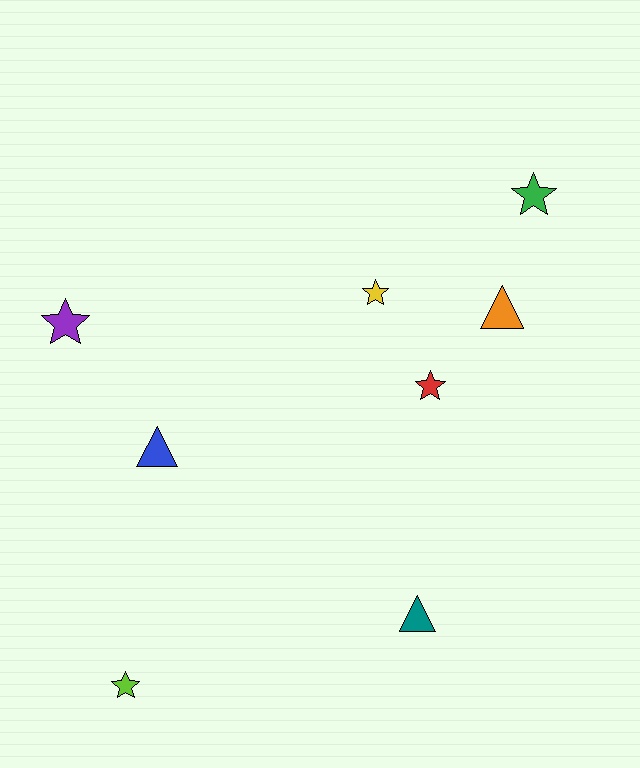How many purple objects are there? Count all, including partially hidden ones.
There is 1 purple object.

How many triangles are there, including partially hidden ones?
There are 3 triangles.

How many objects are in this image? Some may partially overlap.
There are 8 objects.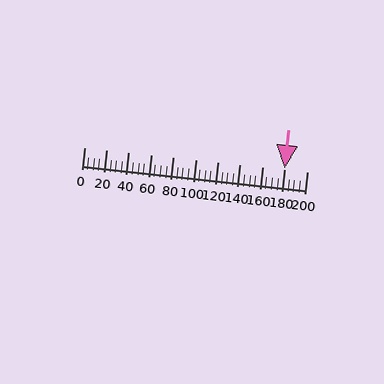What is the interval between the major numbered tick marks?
The major tick marks are spaced 20 units apart.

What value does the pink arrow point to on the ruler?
The pink arrow points to approximately 180.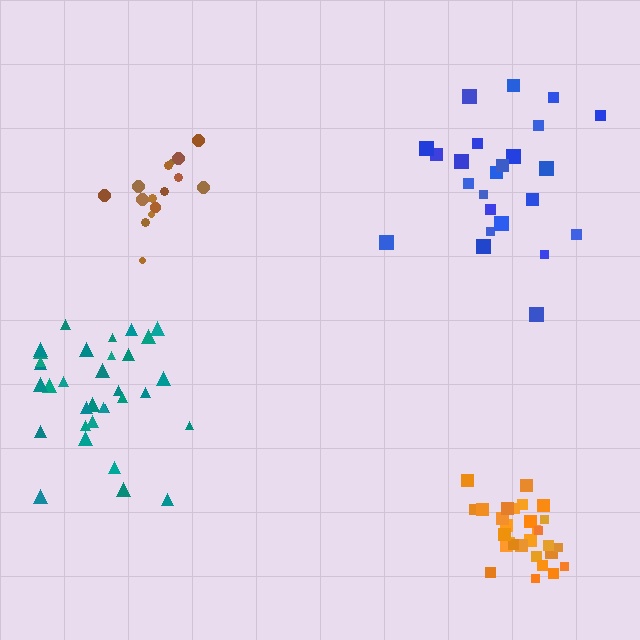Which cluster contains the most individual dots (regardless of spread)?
Teal (33).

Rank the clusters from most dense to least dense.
orange, brown, teal, blue.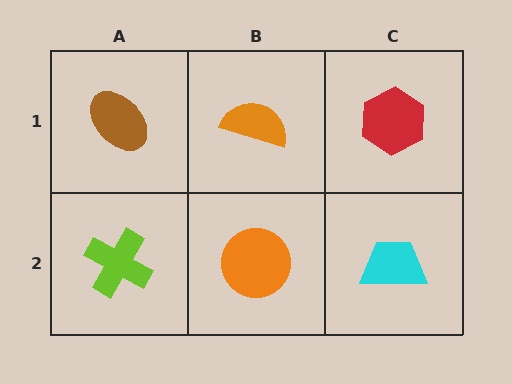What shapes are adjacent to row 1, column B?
An orange circle (row 2, column B), a brown ellipse (row 1, column A), a red hexagon (row 1, column C).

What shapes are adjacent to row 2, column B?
An orange semicircle (row 1, column B), a lime cross (row 2, column A), a cyan trapezoid (row 2, column C).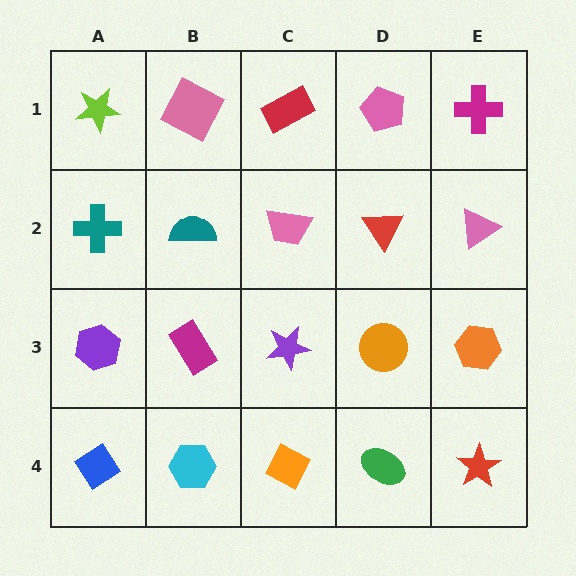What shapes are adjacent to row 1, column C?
A pink trapezoid (row 2, column C), a pink square (row 1, column B), a pink pentagon (row 1, column D).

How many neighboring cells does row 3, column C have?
4.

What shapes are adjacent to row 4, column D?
An orange circle (row 3, column D), an orange diamond (row 4, column C), a red star (row 4, column E).